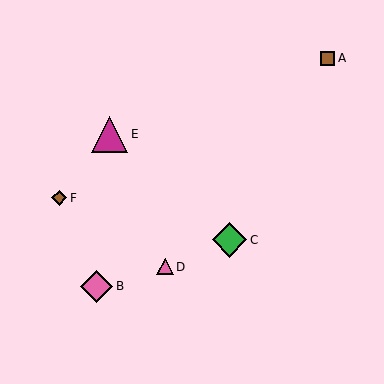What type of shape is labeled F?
Shape F is a brown diamond.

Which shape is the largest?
The magenta triangle (labeled E) is the largest.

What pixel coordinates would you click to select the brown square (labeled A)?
Click at (328, 58) to select the brown square A.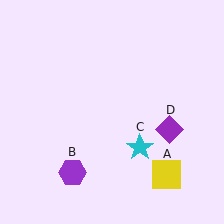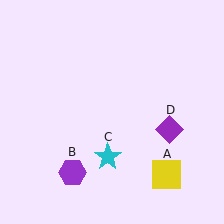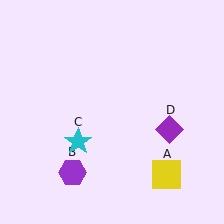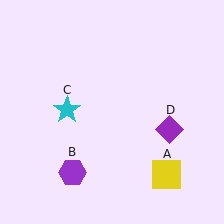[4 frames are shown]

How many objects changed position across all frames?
1 object changed position: cyan star (object C).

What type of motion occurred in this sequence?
The cyan star (object C) rotated clockwise around the center of the scene.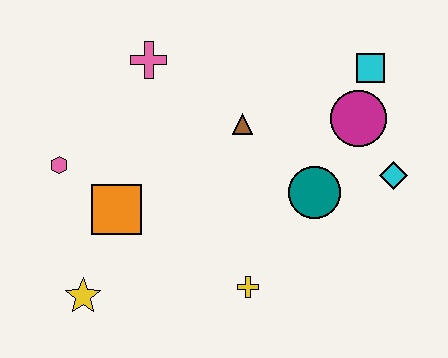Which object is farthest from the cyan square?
The yellow star is farthest from the cyan square.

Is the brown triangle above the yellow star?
Yes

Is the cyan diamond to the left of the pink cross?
No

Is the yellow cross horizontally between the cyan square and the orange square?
Yes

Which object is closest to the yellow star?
The orange square is closest to the yellow star.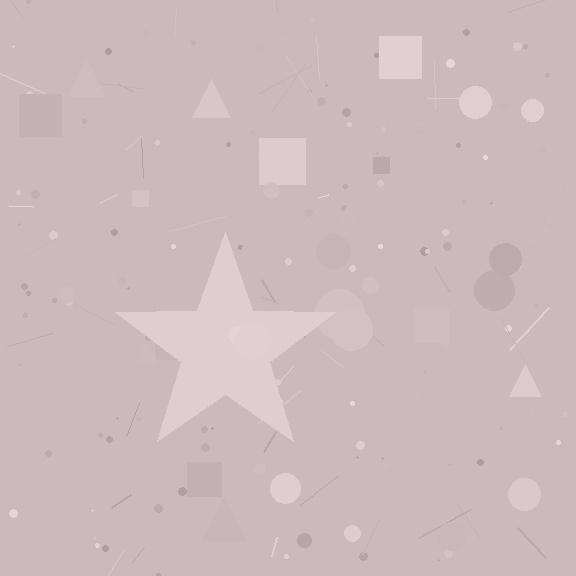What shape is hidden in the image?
A star is hidden in the image.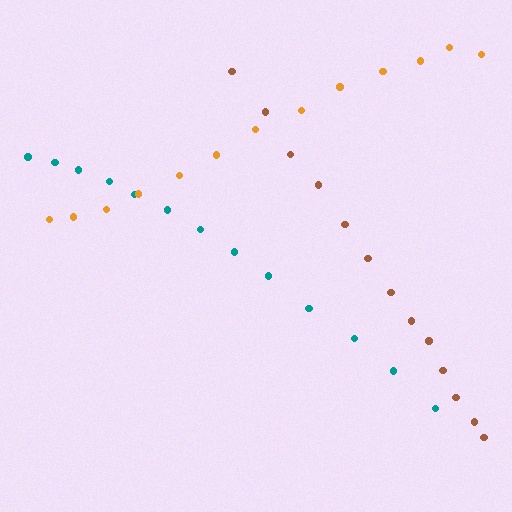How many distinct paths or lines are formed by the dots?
There are 3 distinct paths.